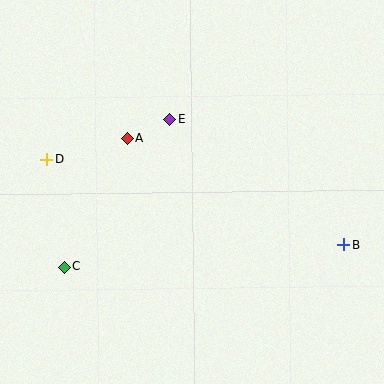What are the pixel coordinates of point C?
Point C is at (64, 267).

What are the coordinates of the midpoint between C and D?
The midpoint between C and D is at (55, 213).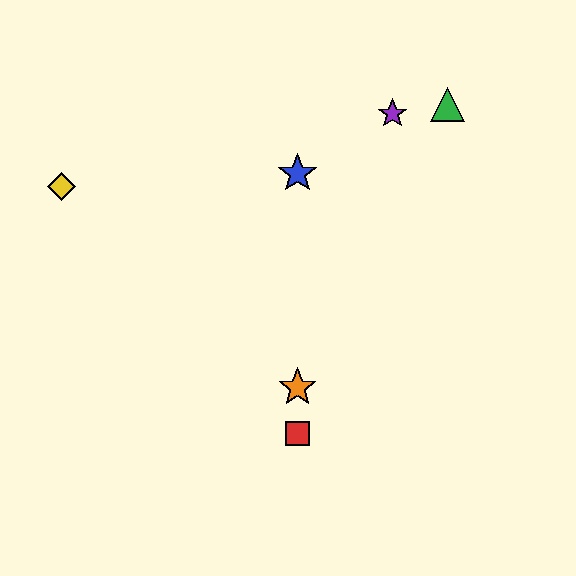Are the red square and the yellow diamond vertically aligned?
No, the red square is at x≈297 and the yellow diamond is at x≈61.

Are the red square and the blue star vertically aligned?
Yes, both are at x≈297.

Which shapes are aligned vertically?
The red square, the blue star, the orange star are aligned vertically.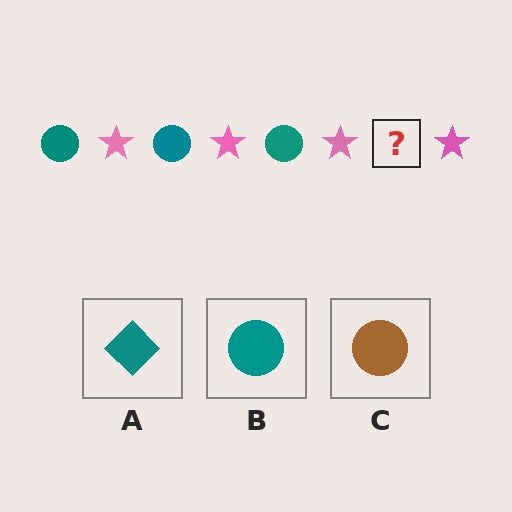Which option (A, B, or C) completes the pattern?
B.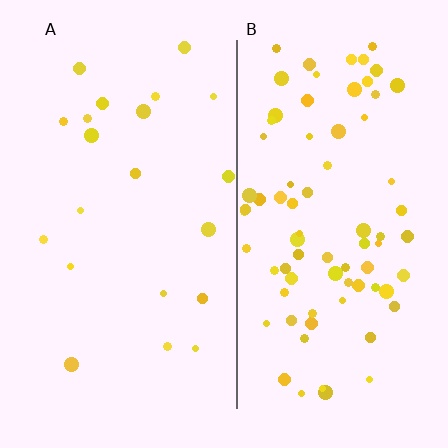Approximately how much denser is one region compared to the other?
Approximately 3.8× — region B over region A.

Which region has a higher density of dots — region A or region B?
B (the right).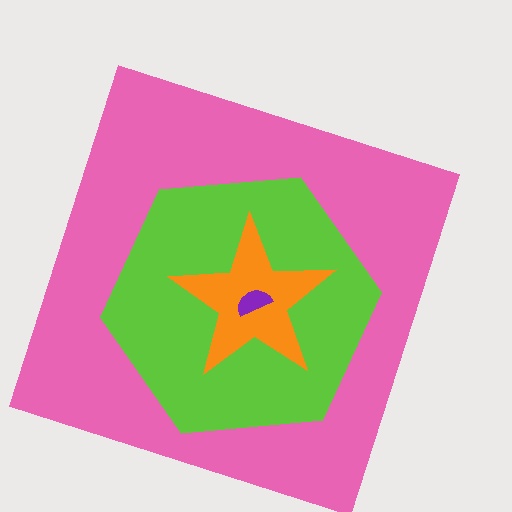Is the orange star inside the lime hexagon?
Yes.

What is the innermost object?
The purple semicircle.